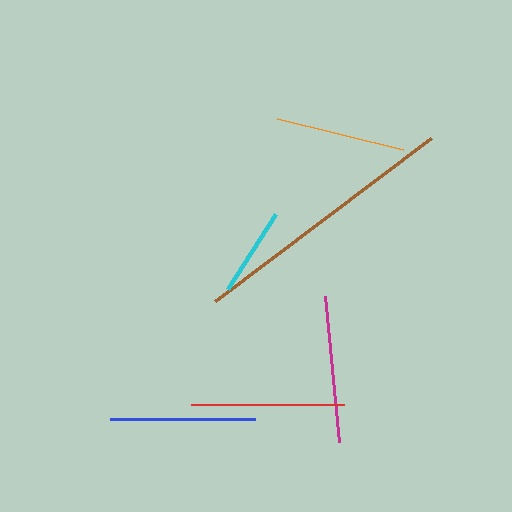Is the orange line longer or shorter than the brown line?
The brown line is longer than the orange line.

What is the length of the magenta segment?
The magenta segment is approximately 147 pixels long.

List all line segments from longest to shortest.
From longest to shortest: brown, red, magenta, blue, orange, cyan.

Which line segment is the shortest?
The cyan line is the shortest at approximately 89 pixels.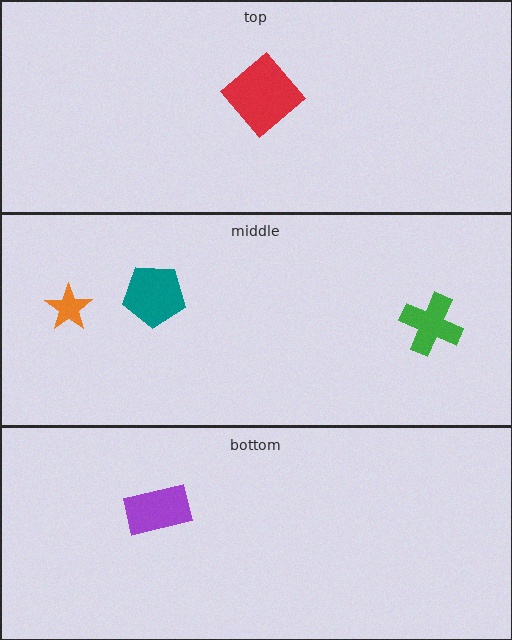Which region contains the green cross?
The middle region.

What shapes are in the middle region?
The teal pentagon, the green cross, the orange star.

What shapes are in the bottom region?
The purple rectangle.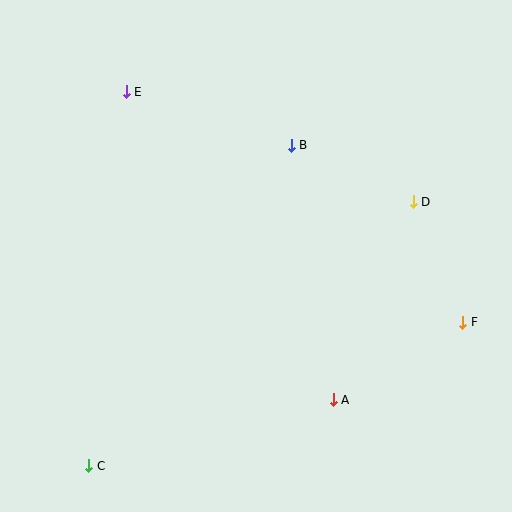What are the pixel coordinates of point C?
Point C is at (89, 466).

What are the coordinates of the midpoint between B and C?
The midpoint between B and C is at (190, 306).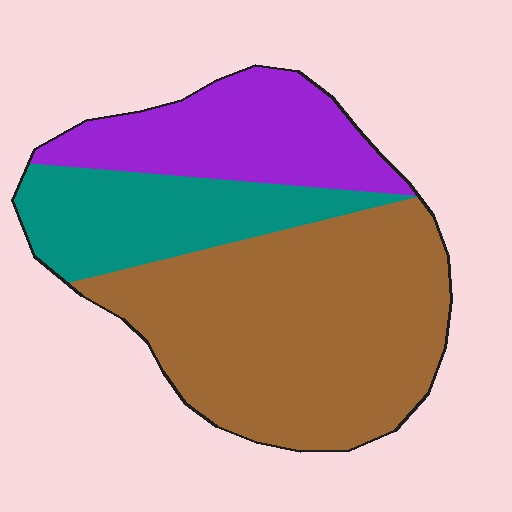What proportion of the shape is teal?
Teal covers roughly 20% of the shape.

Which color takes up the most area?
Brown, at roughly 55%.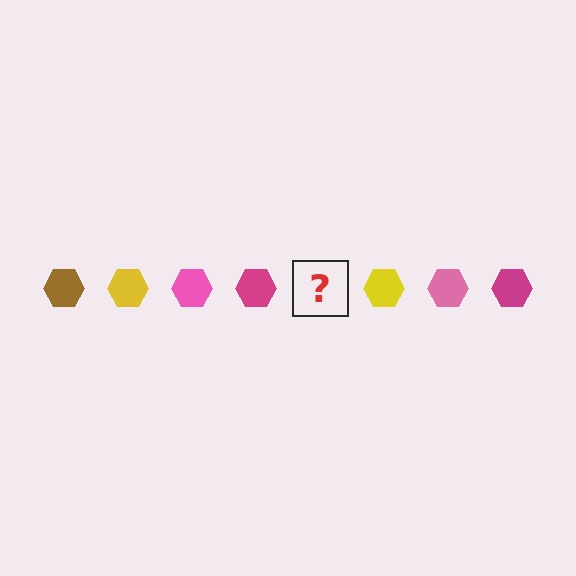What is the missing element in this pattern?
The missing element is a brown hexagon.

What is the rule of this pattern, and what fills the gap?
The rule is that the pattern cycles through brown, yellow, pink, magenta hexagons. The gap should be filled with a brown hexagon.